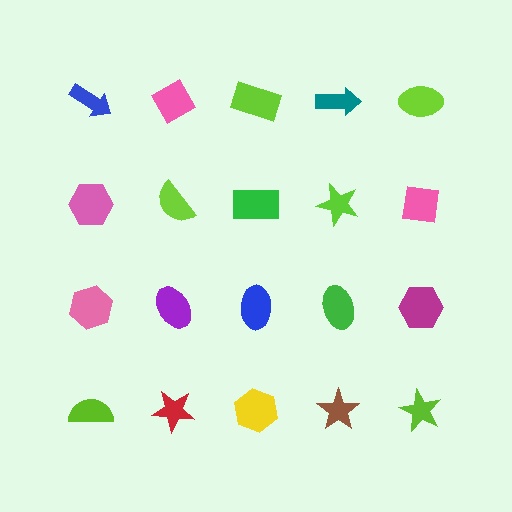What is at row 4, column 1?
A lime semicircle.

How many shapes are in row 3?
5 shapes.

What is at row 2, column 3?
A green rectangle.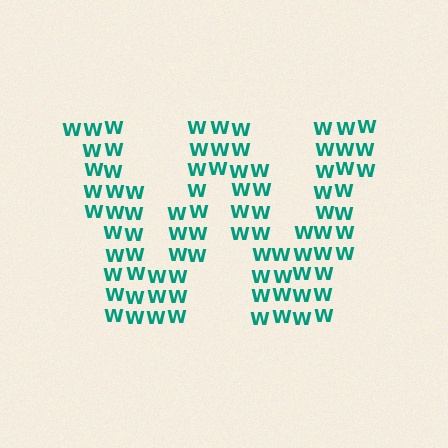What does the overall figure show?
The overall figure shows the letter W.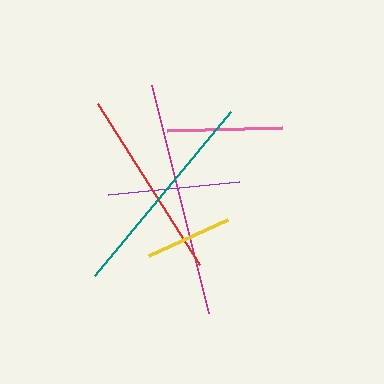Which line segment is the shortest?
The yellow line is the shortest at approximately 87 pixels.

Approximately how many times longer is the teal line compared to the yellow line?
The teal line is approximately 2.4 times the length of the yellow line.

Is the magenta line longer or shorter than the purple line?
The magenta line is longer than the purple line.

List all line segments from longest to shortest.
From longest to shortest: magenta, teal, red, purple, pink, yellow.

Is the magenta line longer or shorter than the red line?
The magenta line is longer than the red line.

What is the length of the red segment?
The red segment is approximately 191 pixels long.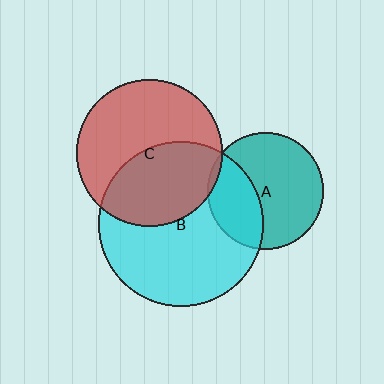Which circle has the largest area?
Circle B (cyan).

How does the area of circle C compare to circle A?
Approximately 1.6 times.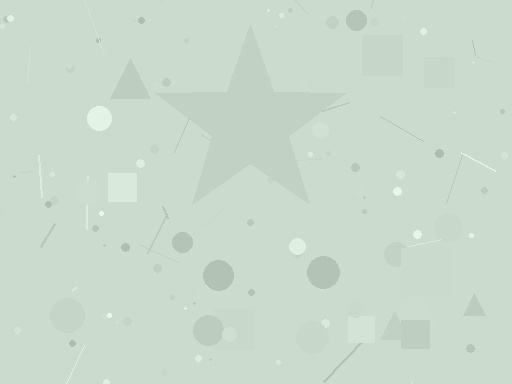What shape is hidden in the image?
A star is hidden in the image.